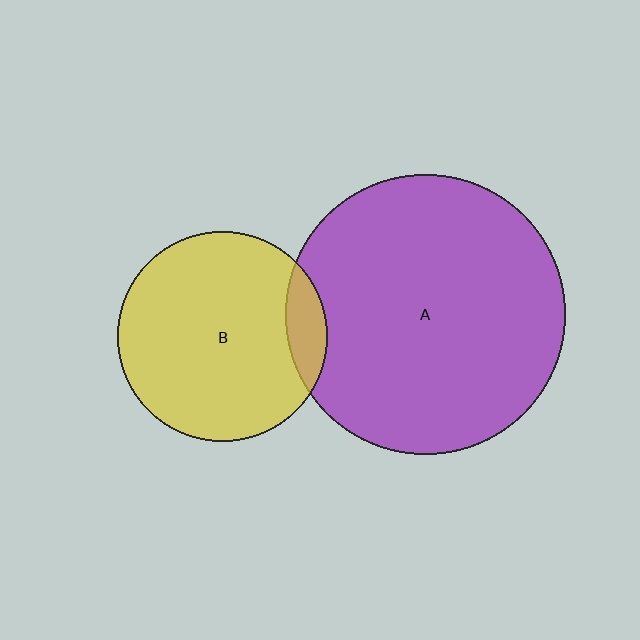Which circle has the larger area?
Circle A (purple).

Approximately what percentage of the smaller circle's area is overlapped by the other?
Approximately 10%.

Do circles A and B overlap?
Yes.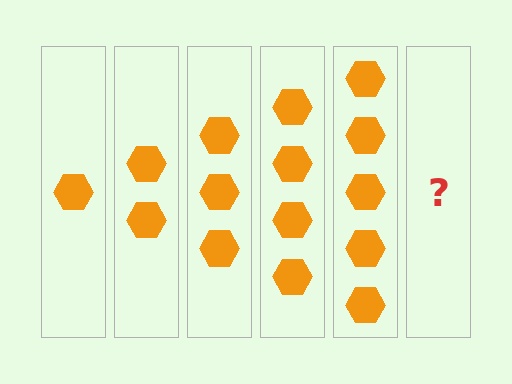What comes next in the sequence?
The next element should be 6 hexagons.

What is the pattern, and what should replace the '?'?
The pattern is that each step adds one more hexagon. The '?' should be 6 hexagons.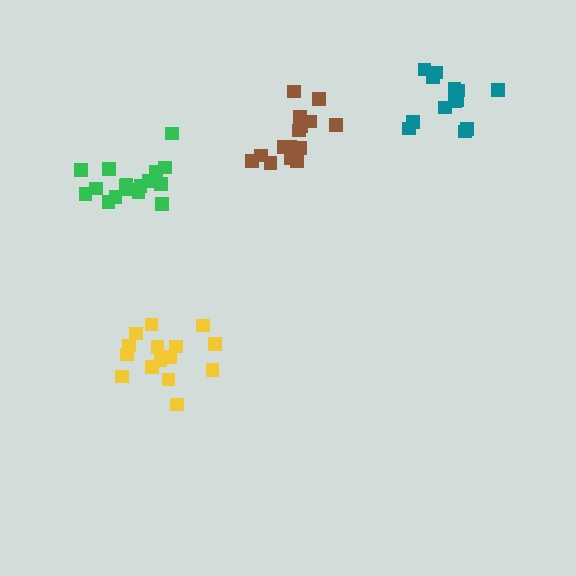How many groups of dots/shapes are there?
There are 4 groups.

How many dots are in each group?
Group 1: 15 dots, Group 2: 15 dots, Group 3: 13 dots, Group 4: 17 dots (60 total).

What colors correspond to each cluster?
The clusters are colored: yellow, brown, teal, green.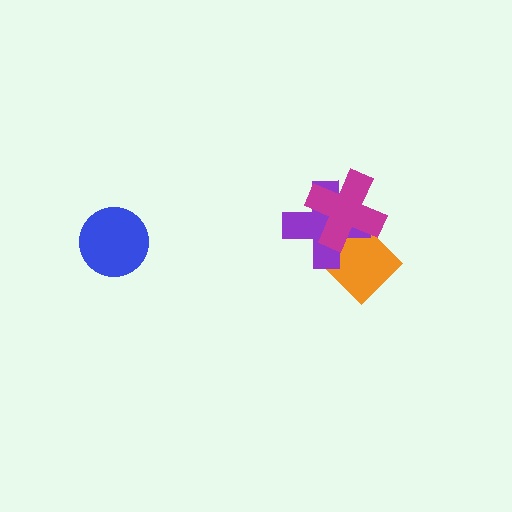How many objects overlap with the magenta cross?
2 objects overlap with the magenta cross.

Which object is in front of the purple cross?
The magenta cross is in front of the purple cross.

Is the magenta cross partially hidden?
No, no other shape covers it.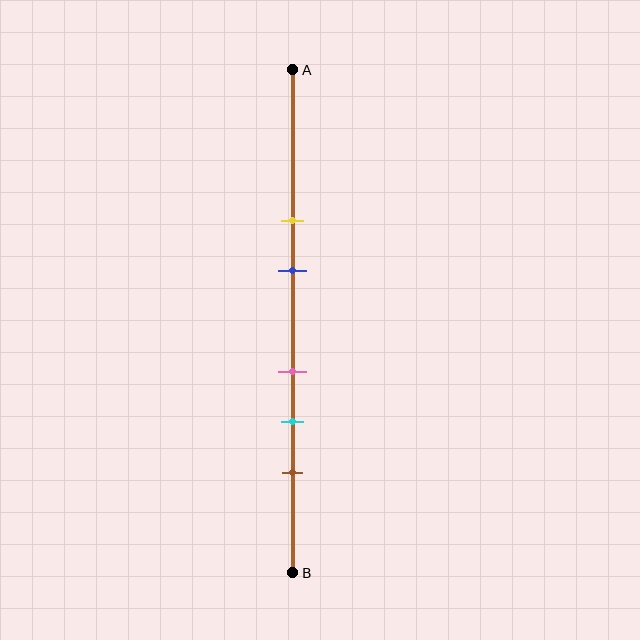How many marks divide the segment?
There are 5 marks dividing the segment.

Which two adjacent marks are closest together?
The pink and cyan marks are the closest adjacent pair.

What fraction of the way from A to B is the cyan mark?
The cyan mark is approximately 70% (0.7) of the way from A to B.